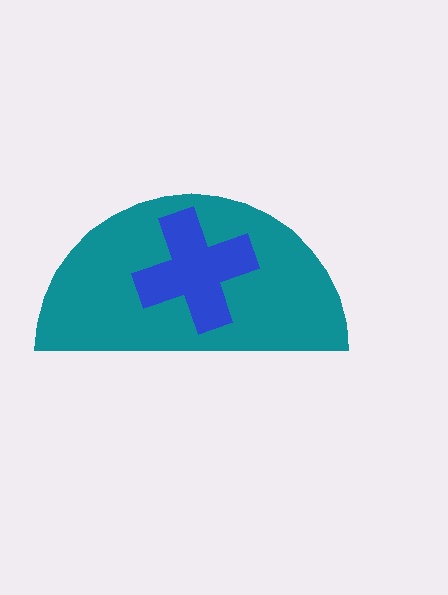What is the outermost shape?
The teal semicircle.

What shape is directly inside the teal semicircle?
The blue cross.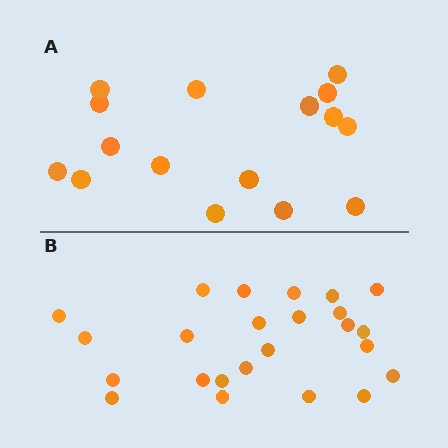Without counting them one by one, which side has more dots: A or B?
Region B (the bottom region) has more dots.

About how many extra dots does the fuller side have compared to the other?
Region B has roughly 8 or so more dots than region A.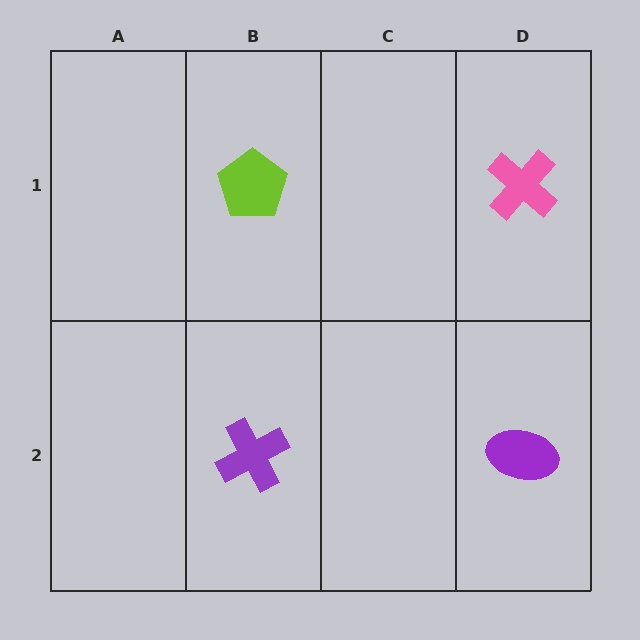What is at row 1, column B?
A lime pentagon.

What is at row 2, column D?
A purple ellipse.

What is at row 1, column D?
A pink cross.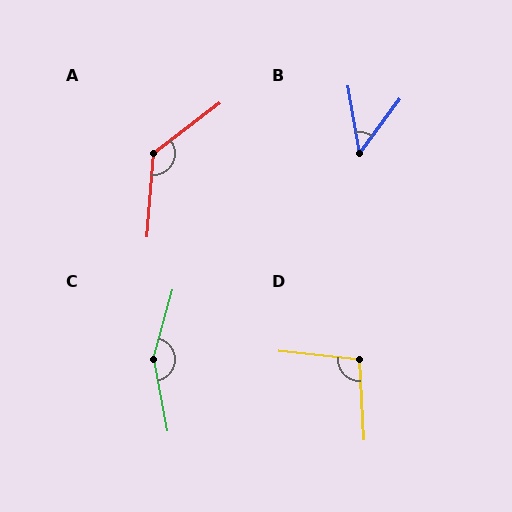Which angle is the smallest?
B, at approximately 47 degrees.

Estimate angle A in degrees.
Approximately 132 degrees.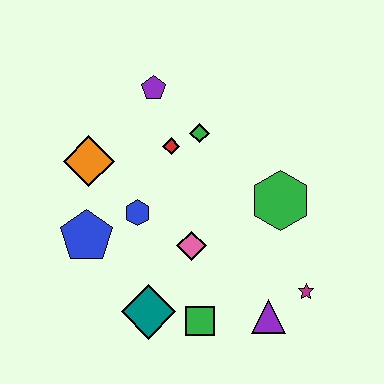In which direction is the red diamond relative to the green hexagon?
The red diamond is to the left of the green hexagon.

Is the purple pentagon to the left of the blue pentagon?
No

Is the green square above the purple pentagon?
No